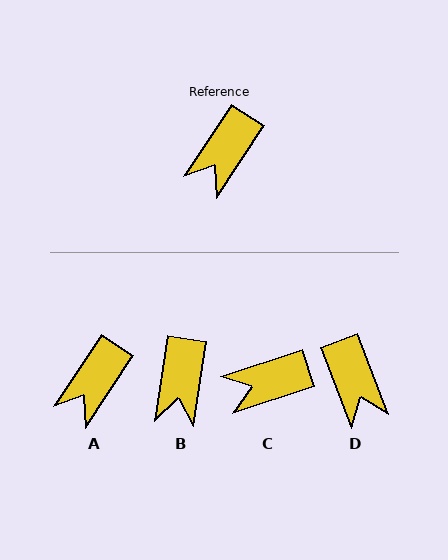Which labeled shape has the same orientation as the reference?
A.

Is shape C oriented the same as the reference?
No, it is off by about 38 degrees.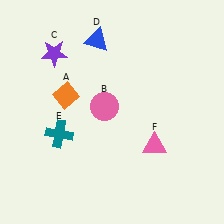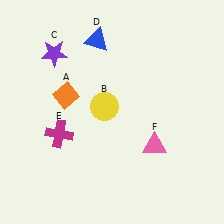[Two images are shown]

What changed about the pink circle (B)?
In Image 1, B is pink. In Image 2, it changed to yellow.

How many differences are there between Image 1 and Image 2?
There are 2 differences between the two images.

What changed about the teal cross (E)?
In Image 1, E is teal. In Image 2, it changed to magenta.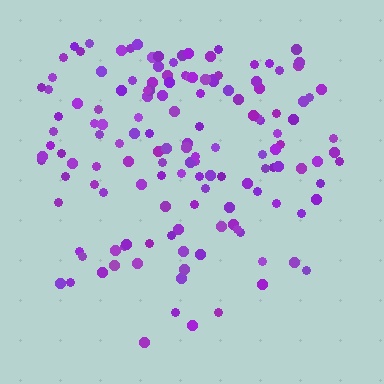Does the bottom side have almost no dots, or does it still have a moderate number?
Still a moderate number, just noticeably fewer than the top.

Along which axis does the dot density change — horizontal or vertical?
Vertical.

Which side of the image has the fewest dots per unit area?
The bottom.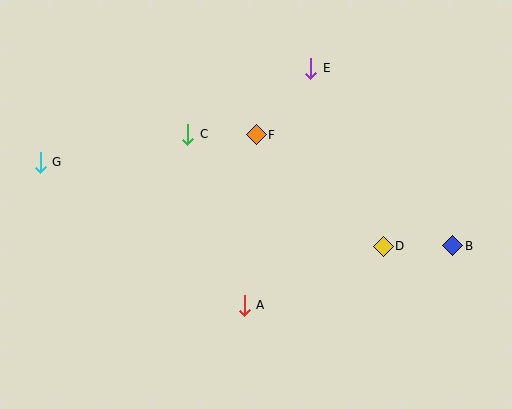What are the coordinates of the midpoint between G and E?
The midpoint between G and E is at (176, 115).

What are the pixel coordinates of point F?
Point F is at (256, 135).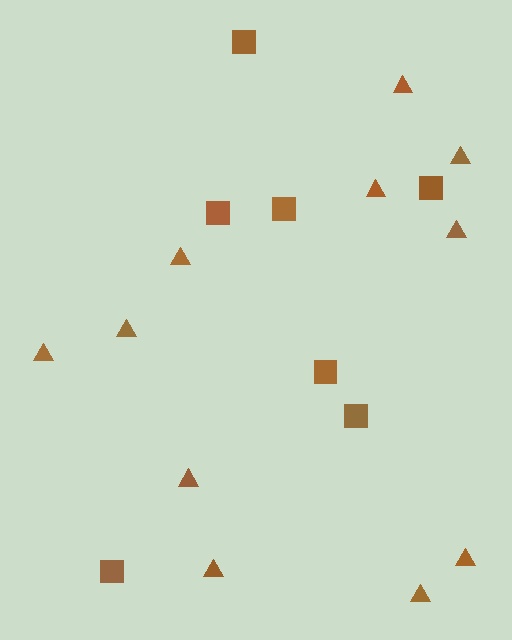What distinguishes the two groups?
There are 2 groups: one group of squares (7) and one group of triangles (11).